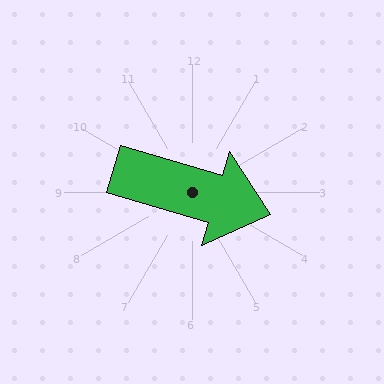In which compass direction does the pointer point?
East.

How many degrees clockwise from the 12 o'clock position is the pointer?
Approximately 106 degrees.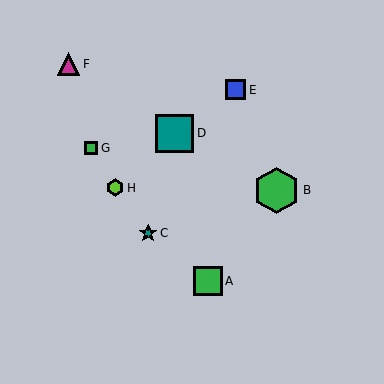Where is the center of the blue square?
The center of the blue square is at (236, 90).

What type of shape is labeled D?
Shape D is a teal square.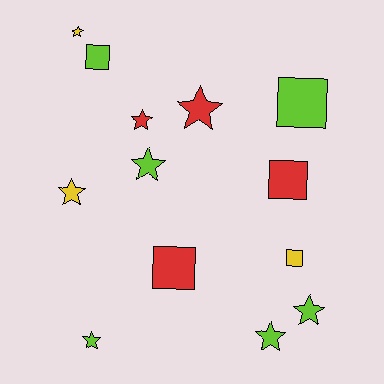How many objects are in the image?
There are 13 objects.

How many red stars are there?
There are 2 red stars.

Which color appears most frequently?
Lime, with 6 objects.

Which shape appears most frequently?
Star, with 8 objects.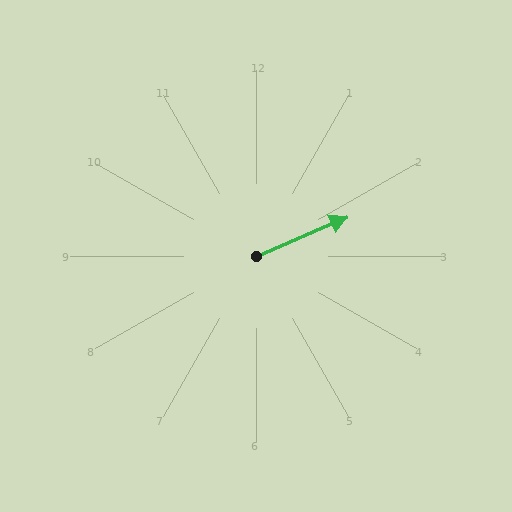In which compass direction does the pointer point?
Northeast.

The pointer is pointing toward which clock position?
Roughly 2 o'clock.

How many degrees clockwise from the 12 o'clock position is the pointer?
Approximately 67 degrees.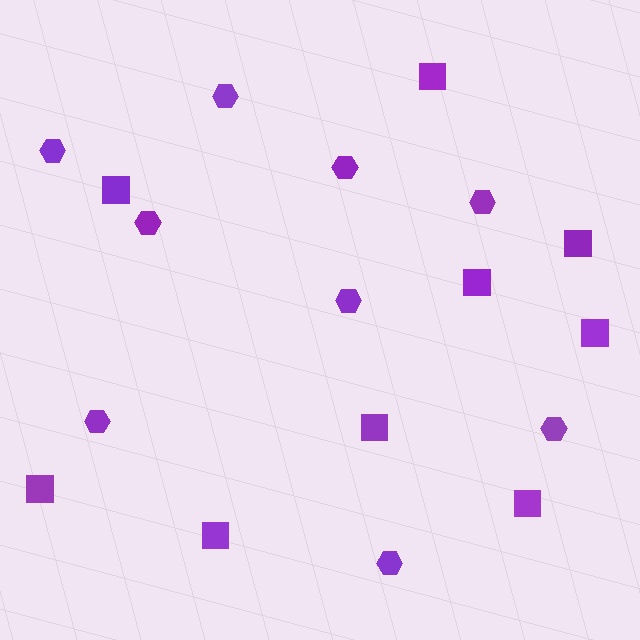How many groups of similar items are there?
There are 2 groups: one group of hexagons (9) and one group of squares (9).